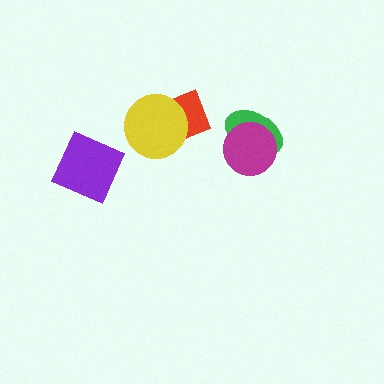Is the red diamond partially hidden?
Yes, it is partially covered by another shape.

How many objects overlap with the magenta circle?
1 object overlaps with the magenta circle.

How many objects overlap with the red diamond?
1 object overlaps with the red diamond.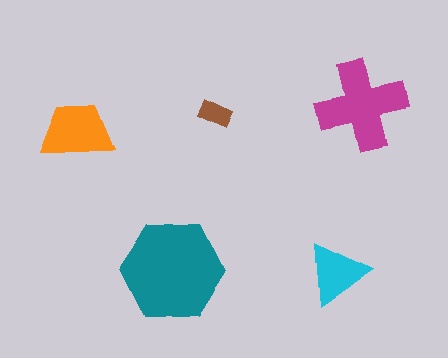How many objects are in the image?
There are 5 objects in the image.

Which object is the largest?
The teal hexagon.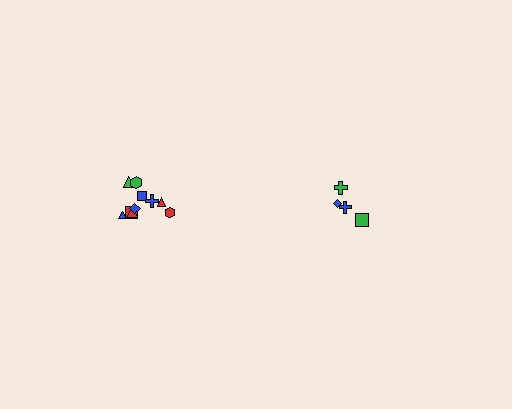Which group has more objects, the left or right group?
The left group.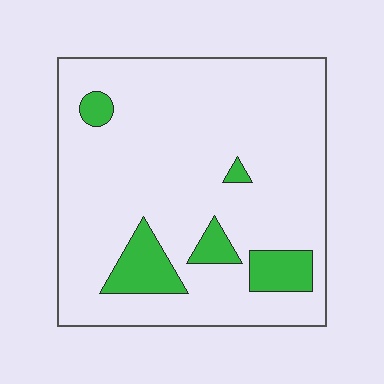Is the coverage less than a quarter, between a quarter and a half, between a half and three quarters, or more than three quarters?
Less than a quarter.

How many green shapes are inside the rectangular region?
5.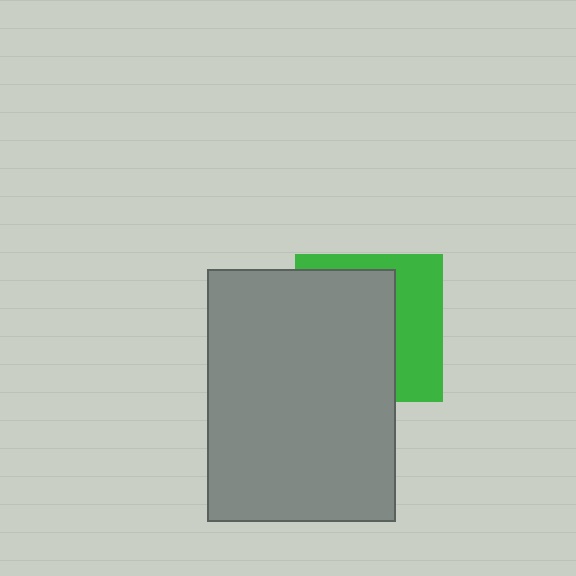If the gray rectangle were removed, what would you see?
You would see the complete green square.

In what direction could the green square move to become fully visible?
The green square could move right. That would shift it out from behind the gray rectangle entirely.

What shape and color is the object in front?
The object in front is a gray rectangle.